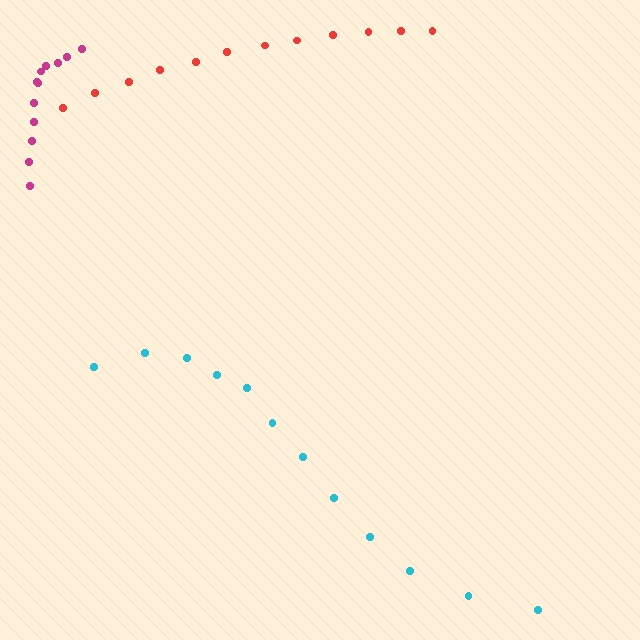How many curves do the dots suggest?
There are 3 distinct paths.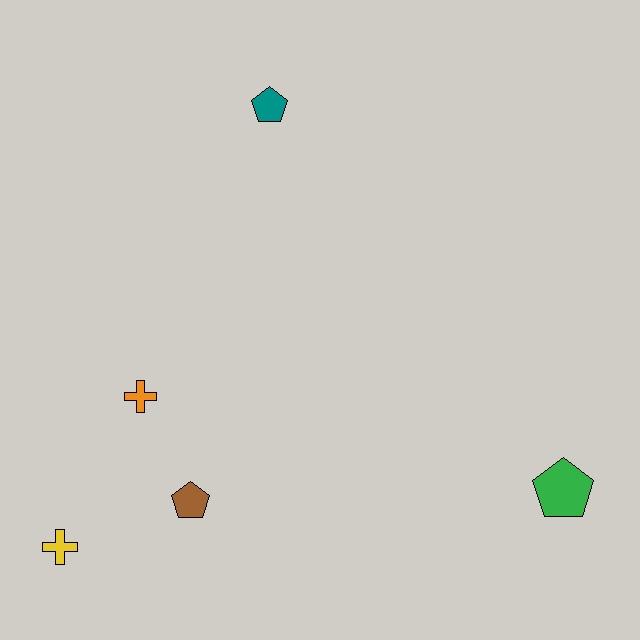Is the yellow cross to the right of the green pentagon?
No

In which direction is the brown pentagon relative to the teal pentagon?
The brown pentagon is below the teal pentagon.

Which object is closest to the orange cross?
The brown pentagon is closest to the orange cross.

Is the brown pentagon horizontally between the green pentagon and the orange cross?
Yes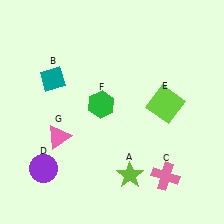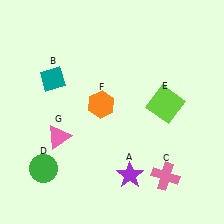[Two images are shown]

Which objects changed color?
A changed from lime to purple. D changed from purple to green. F changed from green to orange.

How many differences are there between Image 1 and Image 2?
There are 3 differences between the two images.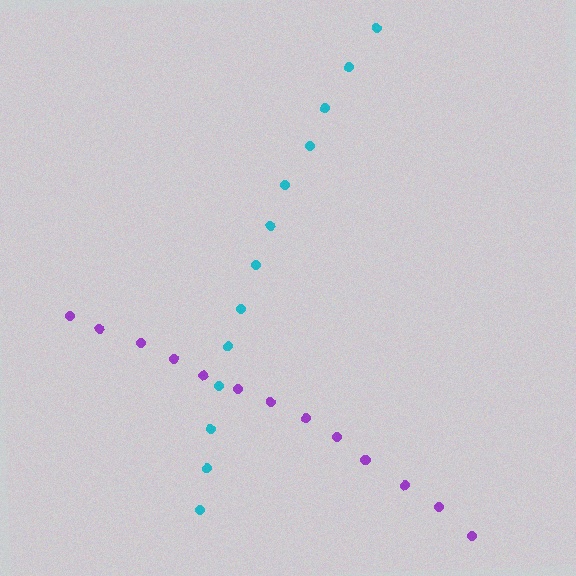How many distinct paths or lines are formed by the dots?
There are 2 distinct paths.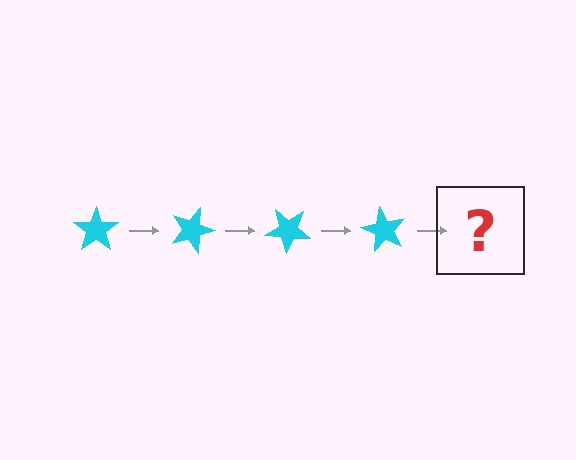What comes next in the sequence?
The next element should be a cyan star rotated 80 degrees.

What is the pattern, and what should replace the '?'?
The pattern is that the star rotates 20 degrees each step. The '?' should be a cyan star rotated 80 degrees.